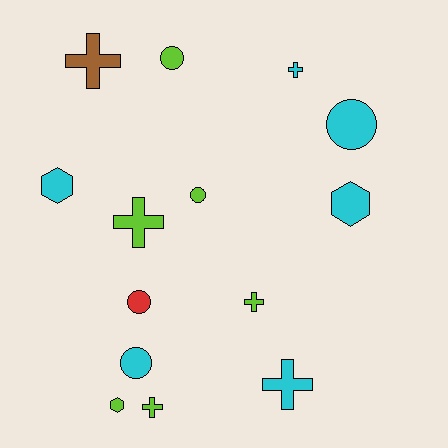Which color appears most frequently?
Lime, with 6 objects.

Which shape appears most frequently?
Cross, with 6 objects.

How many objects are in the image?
There are 14 objects.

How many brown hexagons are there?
There are no brown hexagons.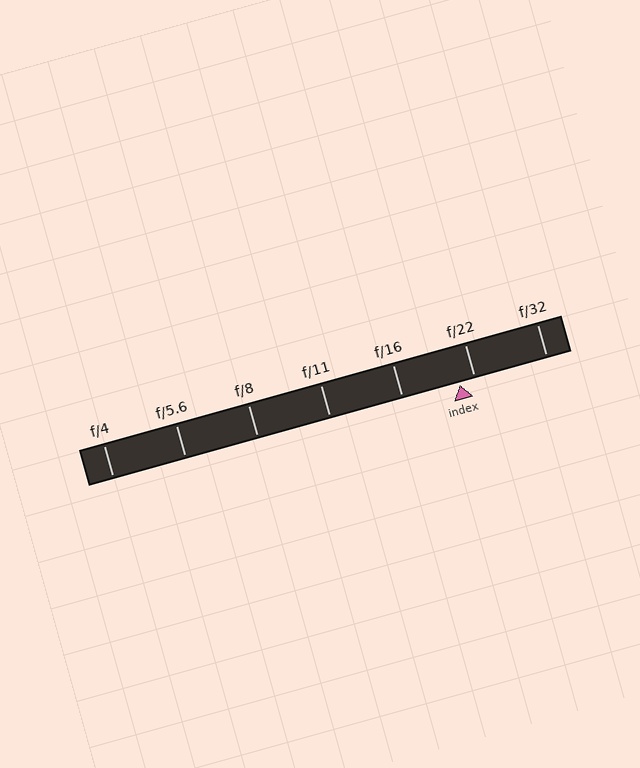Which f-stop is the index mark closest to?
The index mark is closest to f/22.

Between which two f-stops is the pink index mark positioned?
The index mark is between f/16 and f/22.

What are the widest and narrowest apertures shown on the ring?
The widest aperture shown is f/4 and the narrowest is f/32.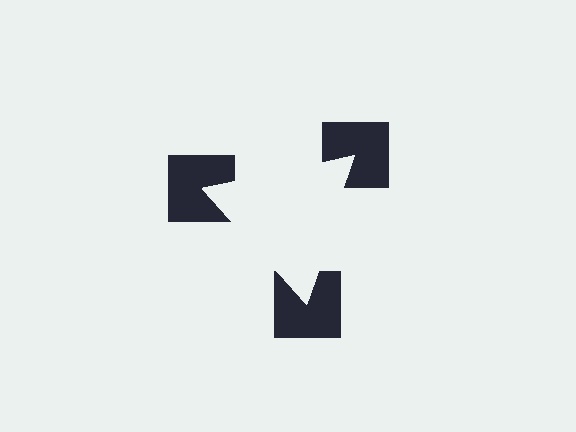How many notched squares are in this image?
There are 3 — one at each vertex of the illusory triangle.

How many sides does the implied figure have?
3 sides.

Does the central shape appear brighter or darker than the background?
It typically appears slightly brighter than the background, even though no actual brightness change is drawn.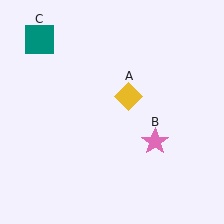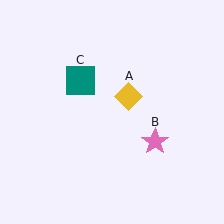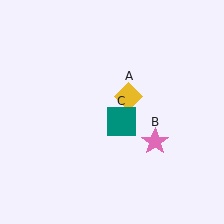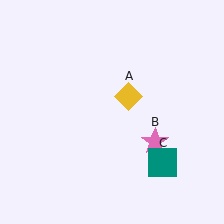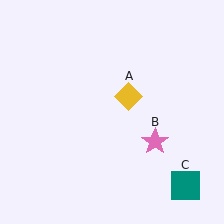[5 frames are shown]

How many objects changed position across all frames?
1 object changed position: teal square (object C).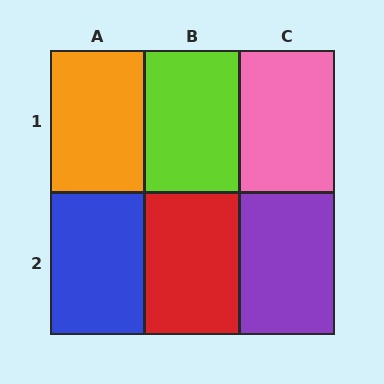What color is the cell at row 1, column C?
Pink.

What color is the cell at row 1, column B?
Lime.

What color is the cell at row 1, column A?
Orange.